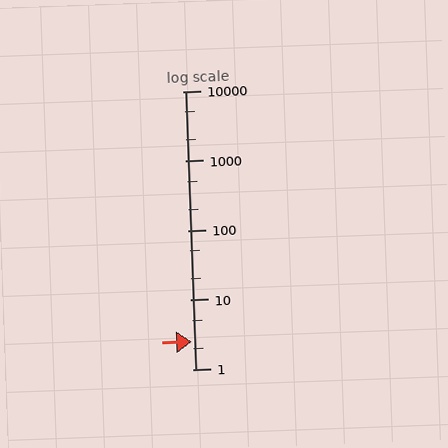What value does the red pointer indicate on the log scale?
The pointer indicates approximately 2.5.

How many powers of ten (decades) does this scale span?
The scale spans 4 decades, from 1 to 10000.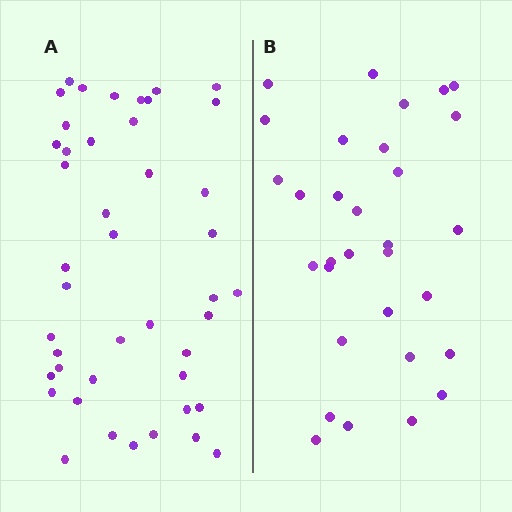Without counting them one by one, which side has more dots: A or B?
Region A (the left region) has more dots.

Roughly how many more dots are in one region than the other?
Region A has approximately 15 more dots than region B.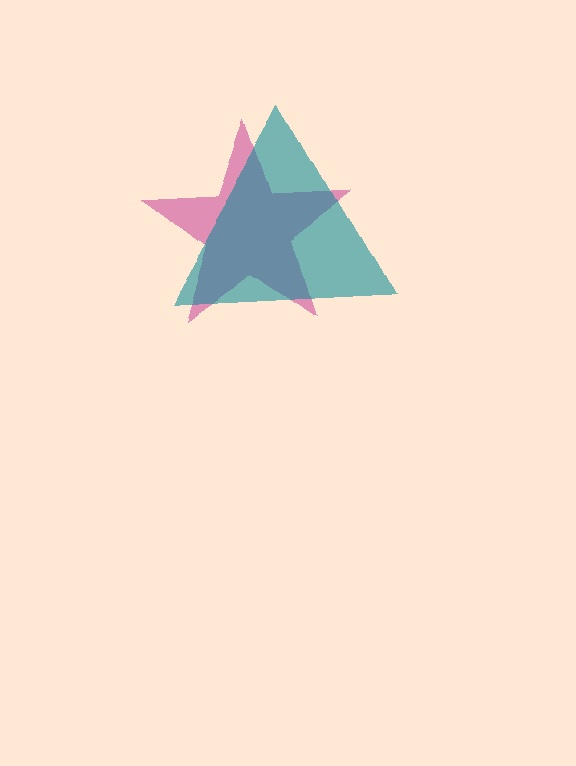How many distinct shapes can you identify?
There are 2 distinct shapes: a magenta star, a teal triangle.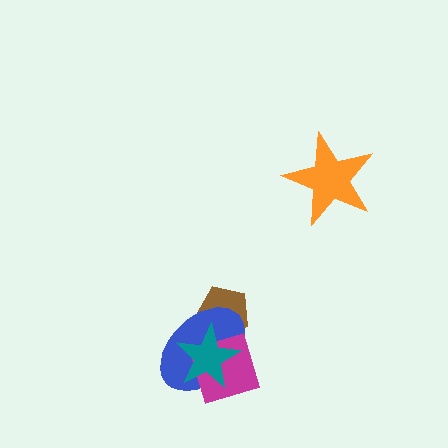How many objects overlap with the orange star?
0 objects overlap with the orange star.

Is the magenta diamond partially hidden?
Yes, it is partially covered by another shape.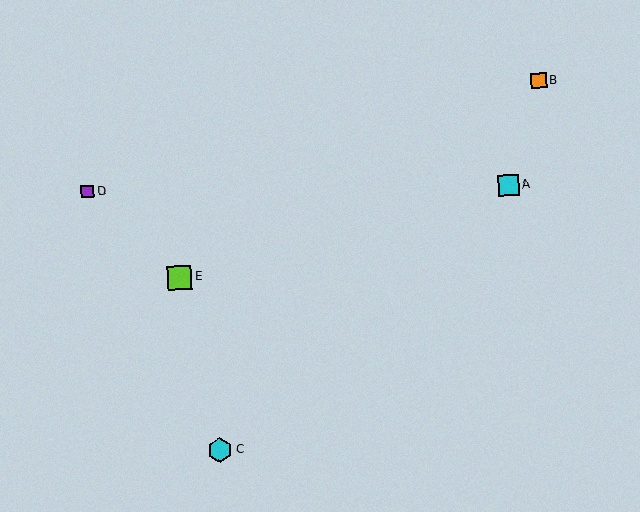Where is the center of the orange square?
The center of the orange square is at (539, 81).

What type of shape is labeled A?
Shape A is a cyan square.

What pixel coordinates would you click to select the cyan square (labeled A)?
Click at (509, 185) to select the cyan square A.